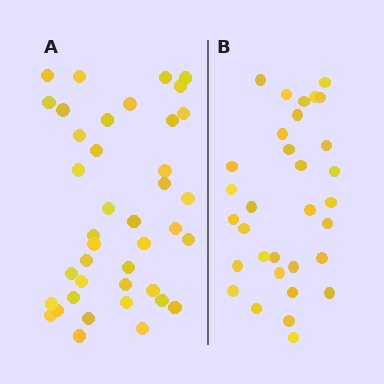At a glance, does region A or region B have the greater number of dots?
Region A (the left region) has more dots.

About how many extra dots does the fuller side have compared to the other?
Region A has roughly 8 or so more dots than region B.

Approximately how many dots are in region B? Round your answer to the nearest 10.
About 30 dots. (The exact count is 32, which rounds to 30.)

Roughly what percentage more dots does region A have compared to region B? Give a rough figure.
About 25% more.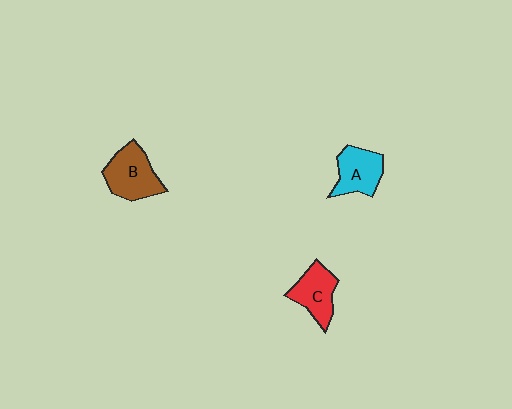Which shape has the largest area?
Shape B (brown).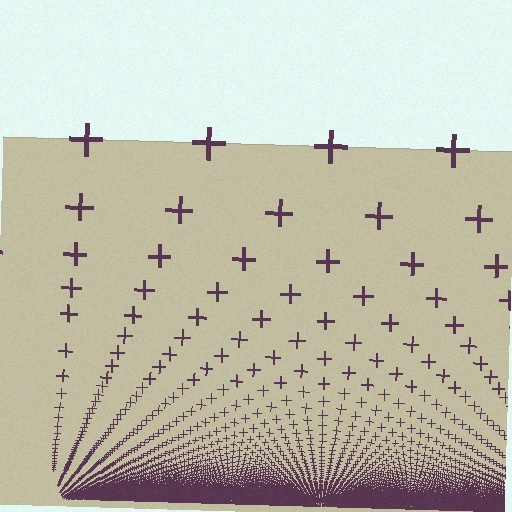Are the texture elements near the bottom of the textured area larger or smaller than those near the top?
Smaller. The gradient is inverted — elements near the bottom are smaller and denser.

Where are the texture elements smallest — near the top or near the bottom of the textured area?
Near the bottom.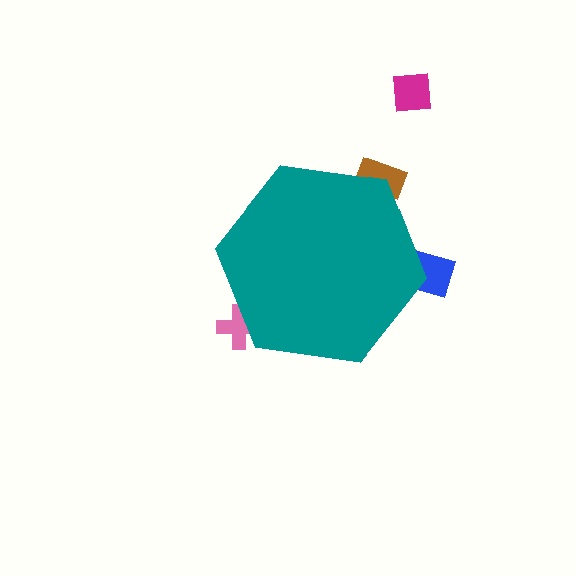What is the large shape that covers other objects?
A teal hexagon.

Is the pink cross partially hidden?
Yes, the pink cross is partially hidden behind the teal hexagon.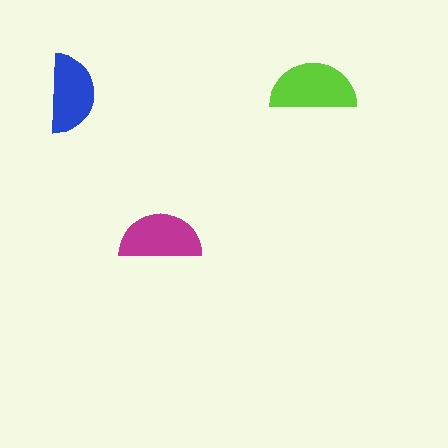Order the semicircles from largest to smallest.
the lime one, the magenta one, the blue one.